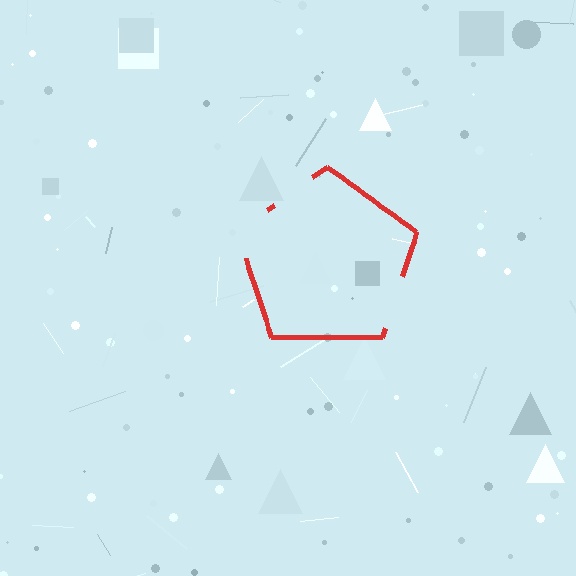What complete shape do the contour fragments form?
The contour fragments form a pentagon.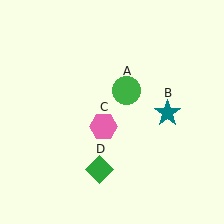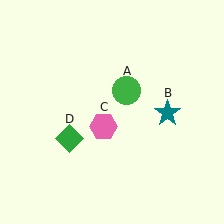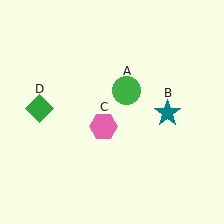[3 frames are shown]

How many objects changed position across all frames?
1 object changed position: green diamond (object D).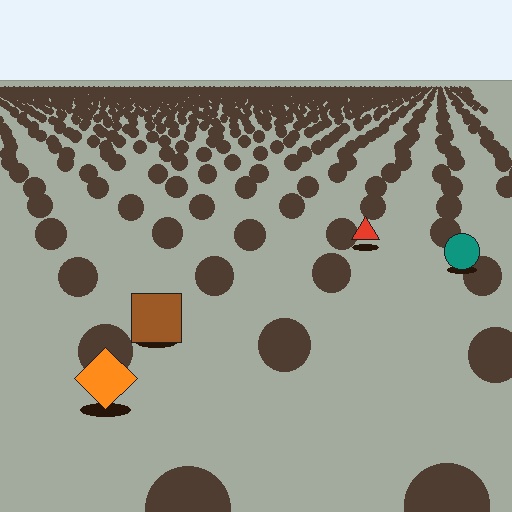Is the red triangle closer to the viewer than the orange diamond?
No. The orange diamond is closer — you can tell from the texture gradient: the ground texture is coarser near it.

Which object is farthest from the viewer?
The red triangle is farthest from the viewer. It appears smaller and the ground texture around it is denser.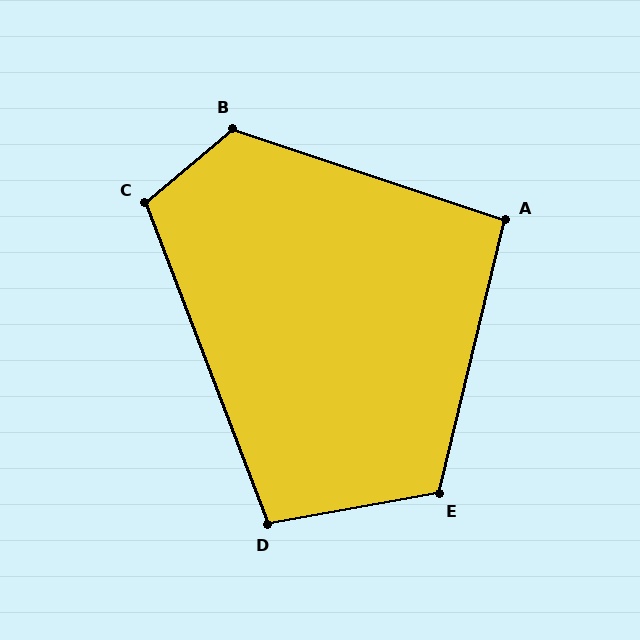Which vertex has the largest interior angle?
B, at approximately 121 degrees.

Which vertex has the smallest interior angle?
A, at approximately 95 degrees.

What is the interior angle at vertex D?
Approximately 101 degrees (obtuse).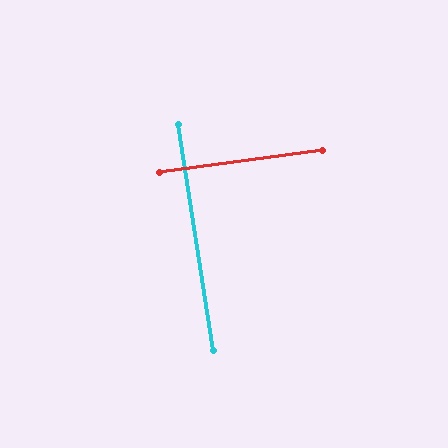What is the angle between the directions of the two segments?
Approximately 89 degrees.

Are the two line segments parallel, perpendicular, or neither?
Perpendicular — they meet at approximately 89°.